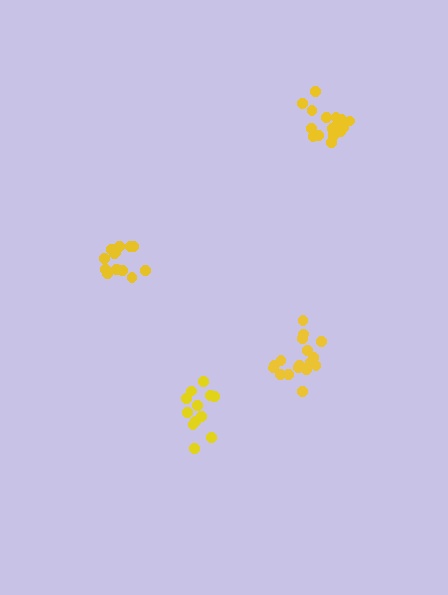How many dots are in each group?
Group 1: 17 dots, Group 2: 13 dots, Group 3: 12 dots, Group 4: 17 dots (59 total).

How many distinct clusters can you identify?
There are 4 distinct clusters.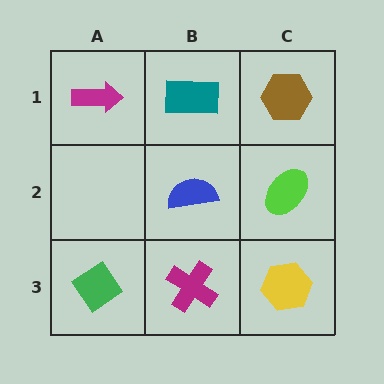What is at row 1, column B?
A teal rectangle.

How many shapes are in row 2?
2 shapes.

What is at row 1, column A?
A magenta arrow.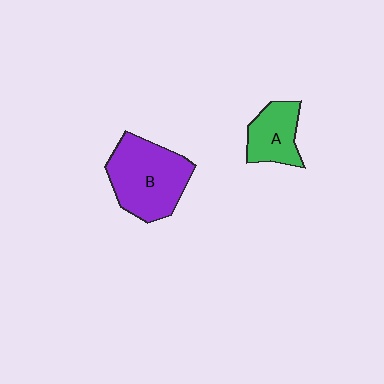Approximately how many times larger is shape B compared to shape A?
Approximately 1.8 times.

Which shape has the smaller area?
Shape A (green).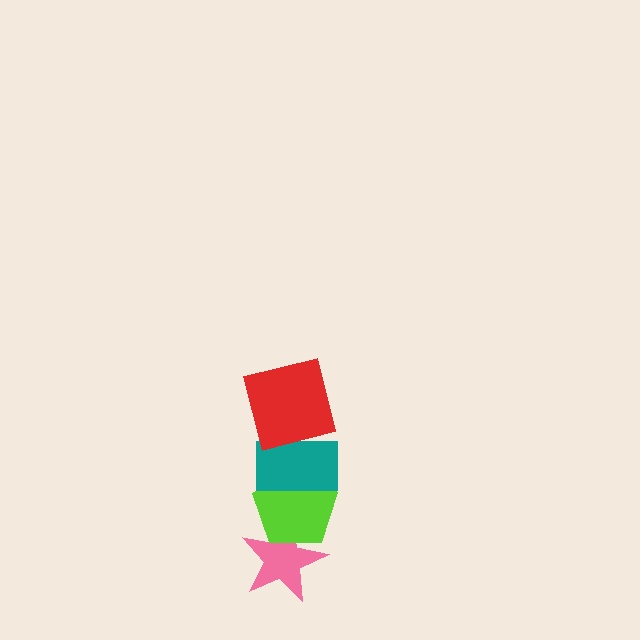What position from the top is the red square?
The red square is 1st from the top.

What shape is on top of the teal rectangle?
The red square is on top of the teal rectangle.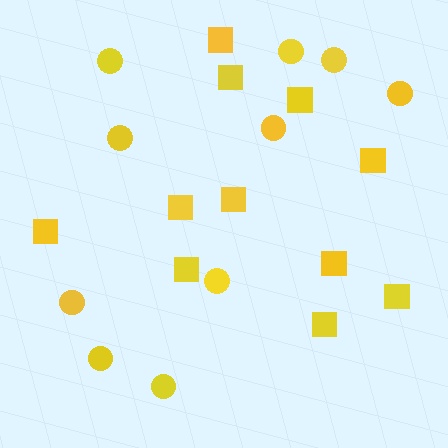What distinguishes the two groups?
There are 2 groups: one group of squares (11) and one group of circles (10).